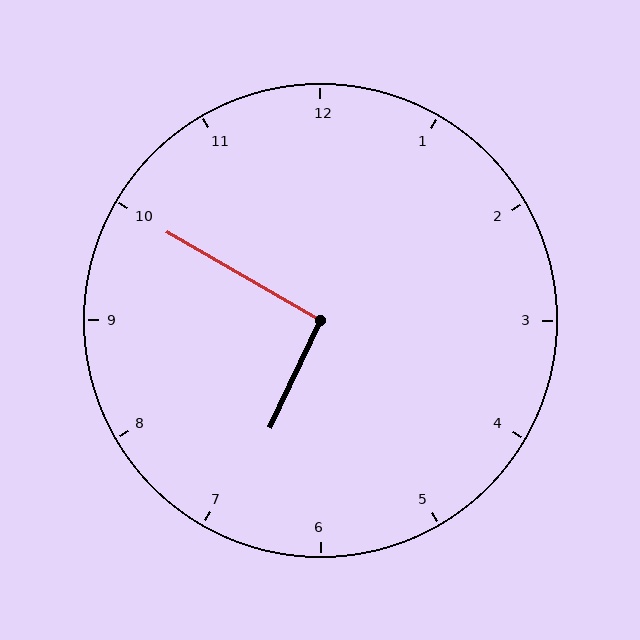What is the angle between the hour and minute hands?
Approximately 95 degrees.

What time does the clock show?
6:50.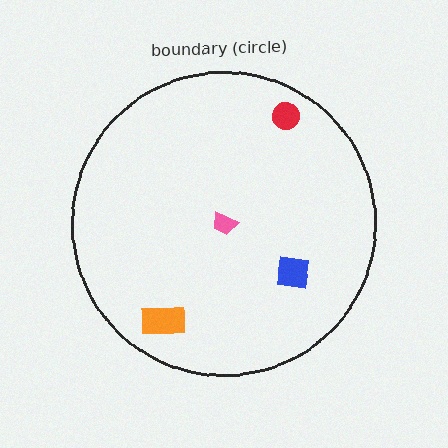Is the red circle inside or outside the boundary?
Inside.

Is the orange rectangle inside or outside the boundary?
Inside.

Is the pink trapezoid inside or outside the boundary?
Inside.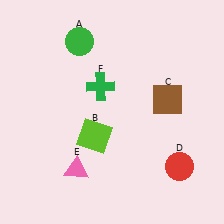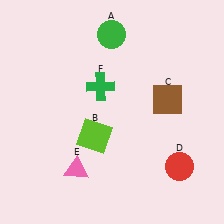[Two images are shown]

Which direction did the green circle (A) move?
The green circle (A) moved right.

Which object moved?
The green circle (A) moved right.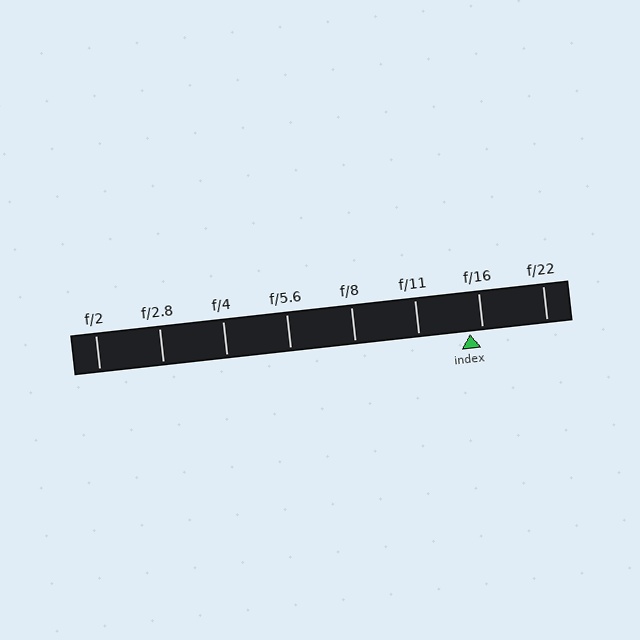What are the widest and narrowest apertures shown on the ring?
The widest aperture shown is f/2 and the narrowest is f/22.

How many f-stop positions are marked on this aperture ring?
There are 8 f-stop positions marked.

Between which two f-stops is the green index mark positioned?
The index mark is between f/11 and f/16.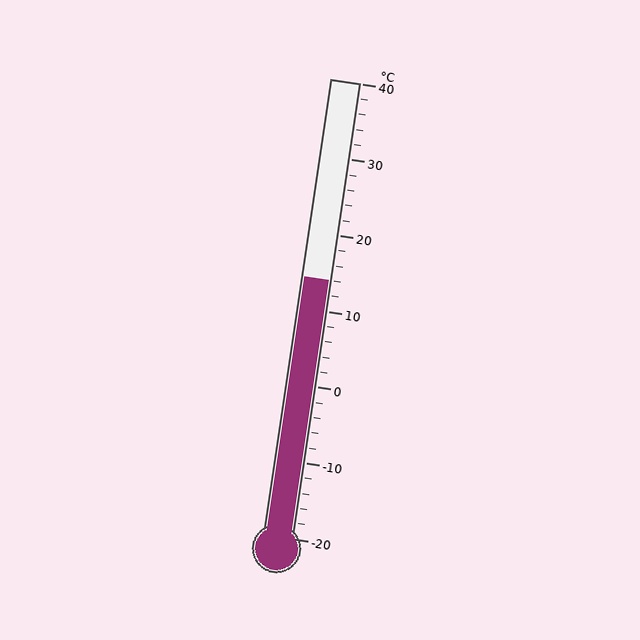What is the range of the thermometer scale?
The thermometer scale ranges from -20°C to 40°C.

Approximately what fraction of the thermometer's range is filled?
The thermometer is filled to approximately 55% of its range.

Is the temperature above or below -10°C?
The temperature is above -10°C.